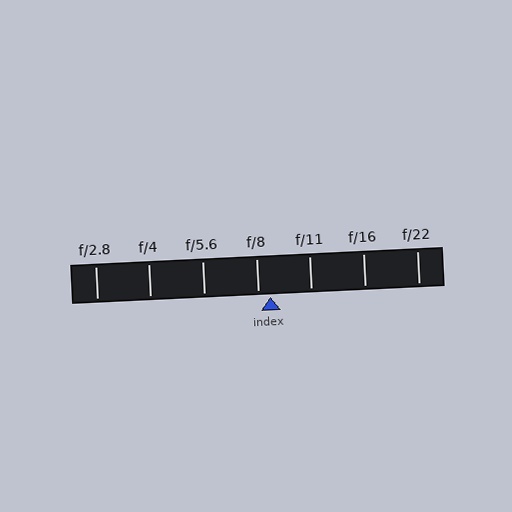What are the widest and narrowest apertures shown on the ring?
The widest aperture shown is f/2.8 and the narrowest is f/22.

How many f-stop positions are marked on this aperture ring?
There are 7 f-stop positions marked.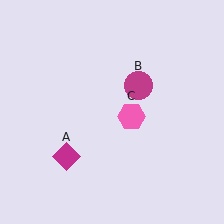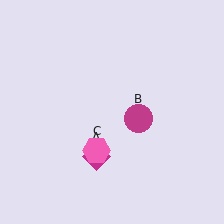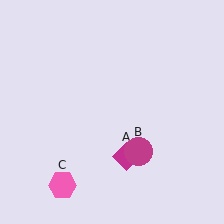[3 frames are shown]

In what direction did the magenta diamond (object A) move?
The magenta diamond (object A) moved right.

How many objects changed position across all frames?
3 objects changed position: magenta diamond (object A), magenta circle (object B), pink hexagon (object C).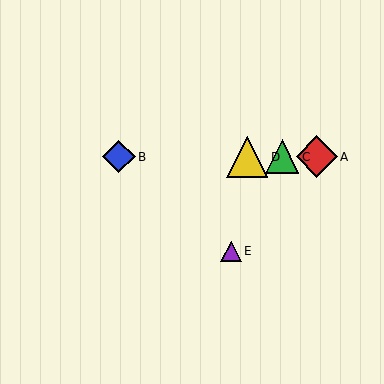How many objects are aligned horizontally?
4 objects (A, B, C, D) are aligned horizontally.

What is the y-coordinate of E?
Object E is at y≈251.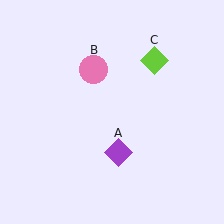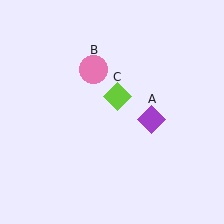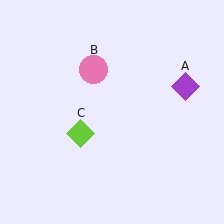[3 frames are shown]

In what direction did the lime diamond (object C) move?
The lime diamond (object C) moved down and to the left.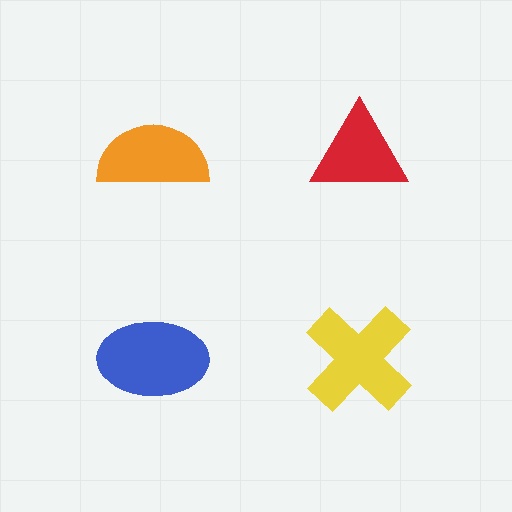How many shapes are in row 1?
2 shapes.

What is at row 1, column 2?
A red triangle.